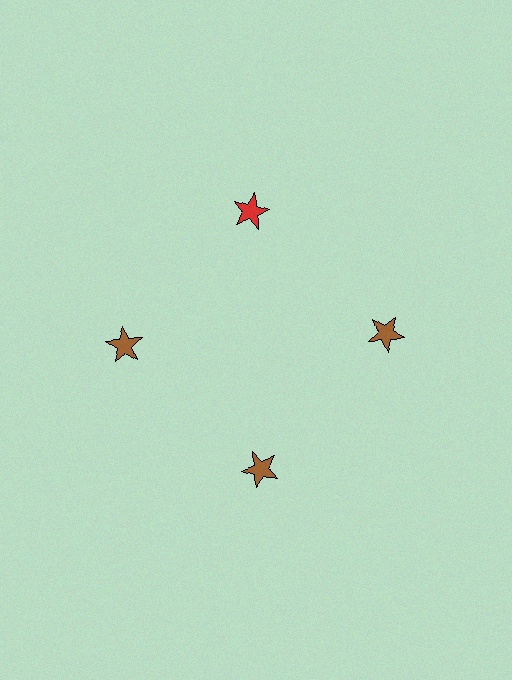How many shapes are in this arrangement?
There are 4 shapes arranged in a ring pattern.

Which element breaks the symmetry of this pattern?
The red star at roughly the 12 o'clock position breaks the symmetry. All other shapes are brown stars.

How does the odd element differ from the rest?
It has a different color: red instead of brown.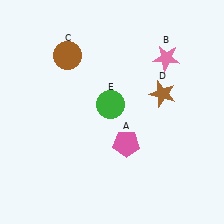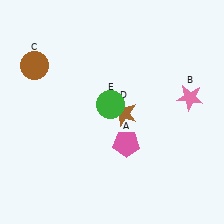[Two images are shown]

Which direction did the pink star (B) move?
The pink star (B) moved down.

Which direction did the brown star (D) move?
The brown star (D) moved left.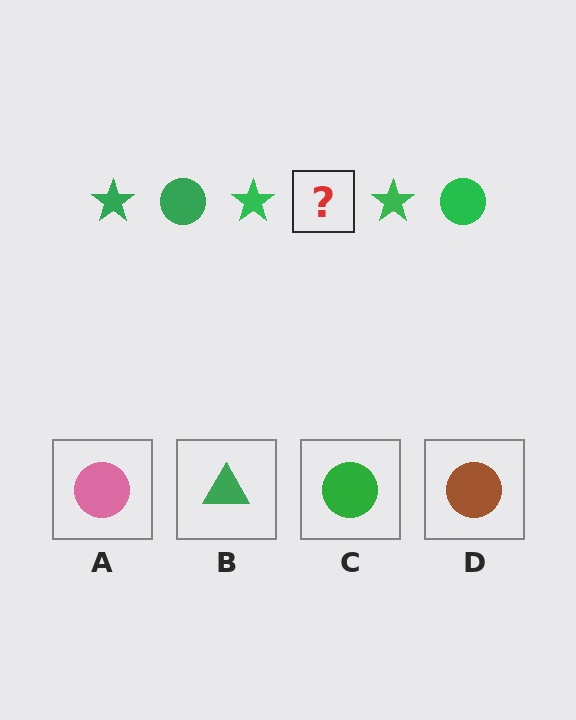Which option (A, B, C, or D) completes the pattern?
C.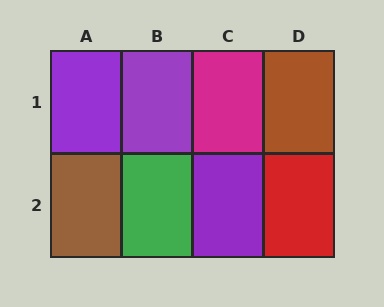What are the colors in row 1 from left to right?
Purple, purple, magenta, brown.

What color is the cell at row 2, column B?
Green.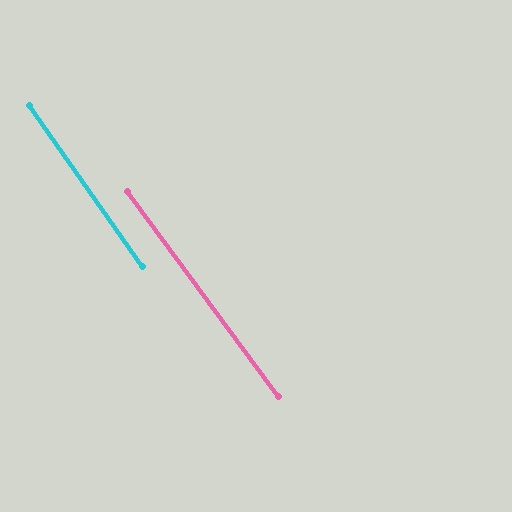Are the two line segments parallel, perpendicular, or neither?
Parallel — their directions differ by only 1.2°.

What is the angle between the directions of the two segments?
Approximately 1 degree.